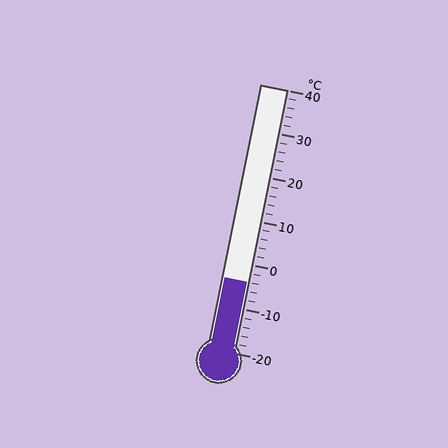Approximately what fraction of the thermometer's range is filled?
The thermometer is filled to approximately 25% of its range.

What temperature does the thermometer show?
The thermometer shows approximately -4°C.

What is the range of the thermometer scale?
The thermometer scale ranges from -20°C to 40°C.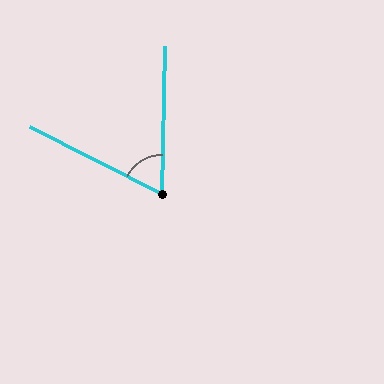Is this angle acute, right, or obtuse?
It is acute.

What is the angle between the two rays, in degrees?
Approximately 64 degrees.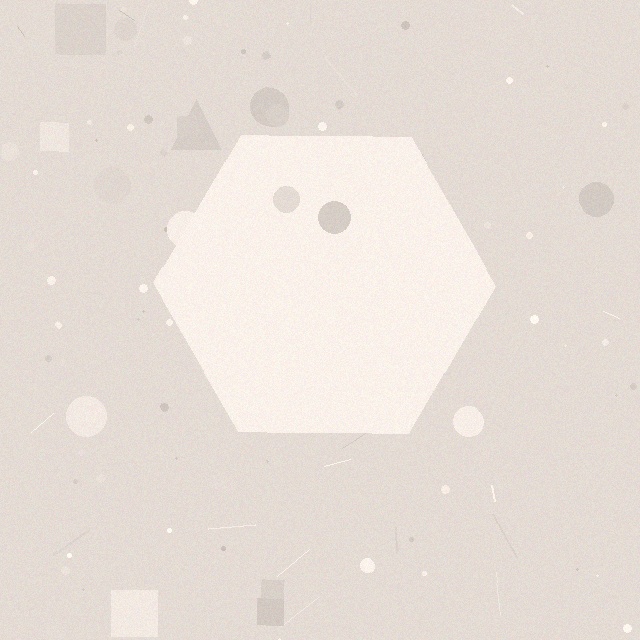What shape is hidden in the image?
A hexagon is hidden in the image.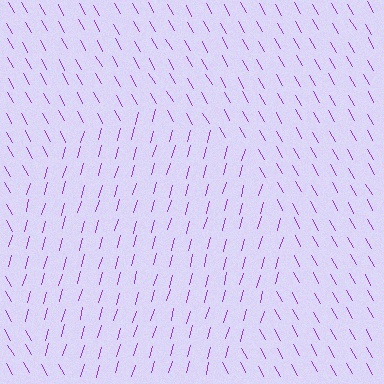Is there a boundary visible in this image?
Yes, there is a texture boundary formed by a change in line orientation.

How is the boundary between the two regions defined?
The boundary is defined purely by a change in line orientation (approximately 45 degrees difference). All lines are the same color and thickness.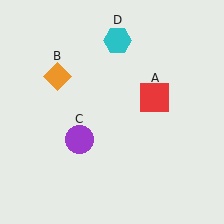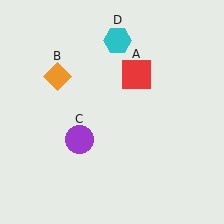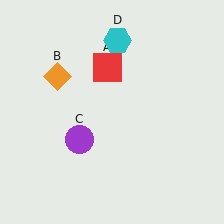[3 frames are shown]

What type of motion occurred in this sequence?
The red square (object A) rotated counterclockwise around the center of the scene.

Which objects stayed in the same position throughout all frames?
Orange diamond (object B) and purple circle (object C) and cyan hexagon (object D) remained stationary.